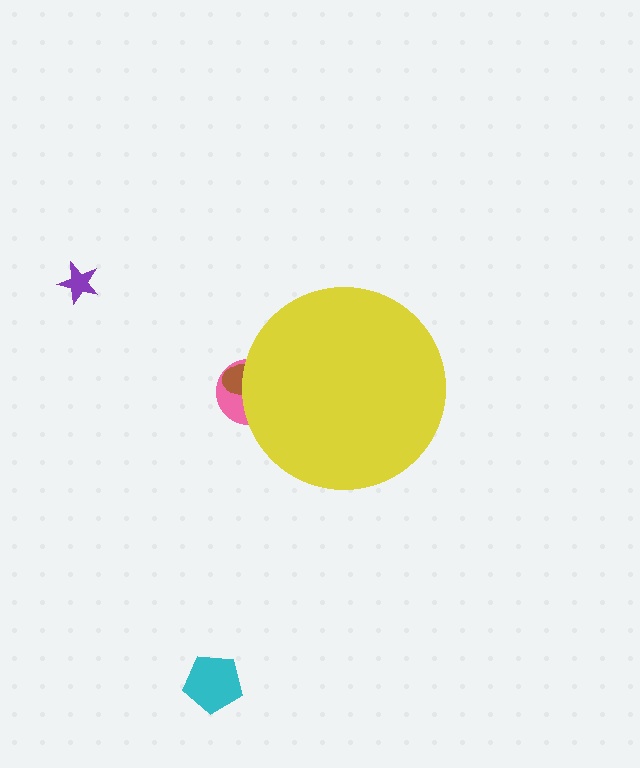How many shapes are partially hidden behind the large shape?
2 shapes are partially hidden.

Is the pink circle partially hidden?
Yes, the pink circle is partially hidden behind the yellow circle.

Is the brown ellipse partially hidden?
Yes, the brown ellipse is partially hidden behind the yellow circle.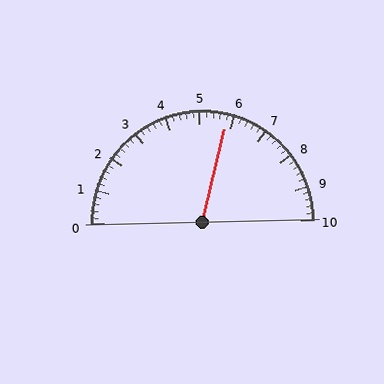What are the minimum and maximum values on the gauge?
The gauge ranges from 0 to 10.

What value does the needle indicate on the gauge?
The needle indicates approximately 5.8.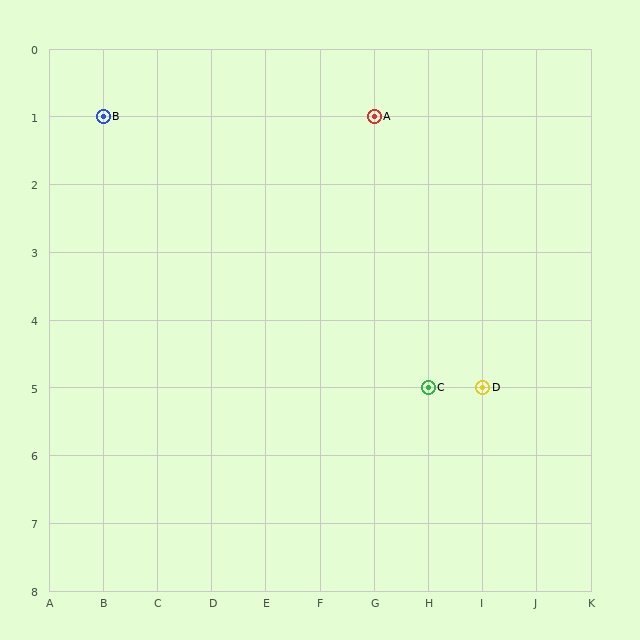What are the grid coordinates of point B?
Point B is at grid coordinates (B, 1).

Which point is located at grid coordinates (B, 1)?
Point B is at (B, 1).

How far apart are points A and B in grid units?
Points A and B are 5 columns apart.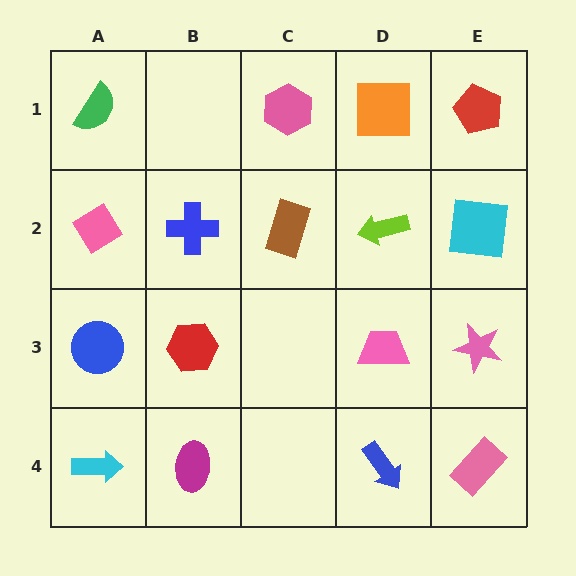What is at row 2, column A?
A pink diamond.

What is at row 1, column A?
A green semicircle.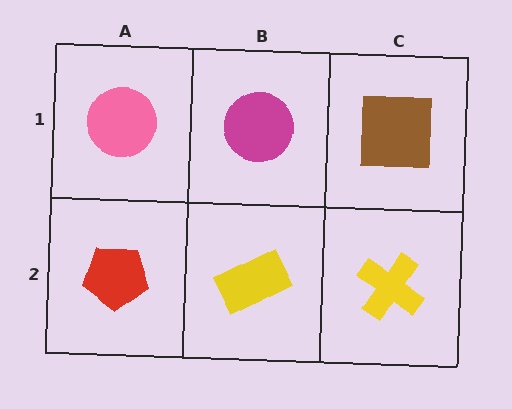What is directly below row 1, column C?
A yellow cross.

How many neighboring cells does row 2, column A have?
2.